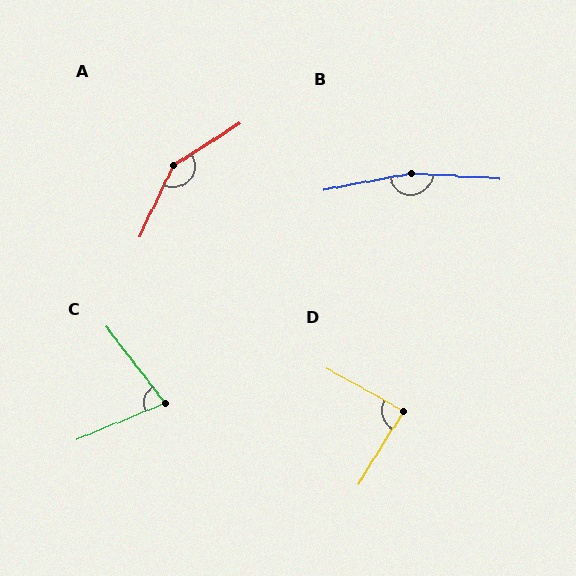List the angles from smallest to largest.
C (75°), D (88°), A (148°), B (166°).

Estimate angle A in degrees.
Approximately 148 degrees.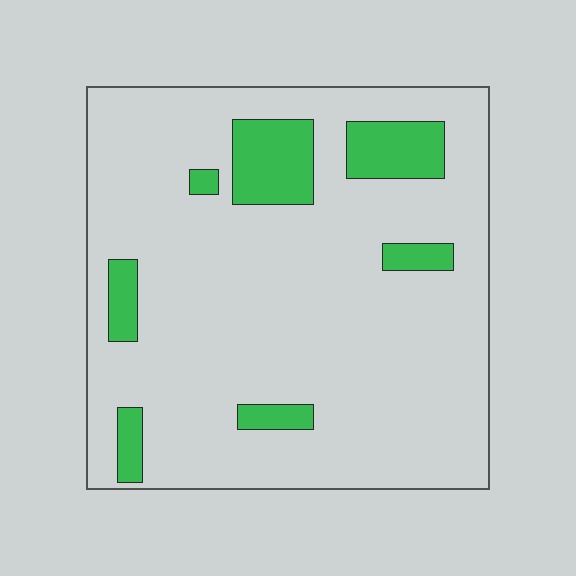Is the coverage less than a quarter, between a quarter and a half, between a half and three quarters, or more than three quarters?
Less than a quarter.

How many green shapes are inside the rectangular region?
7.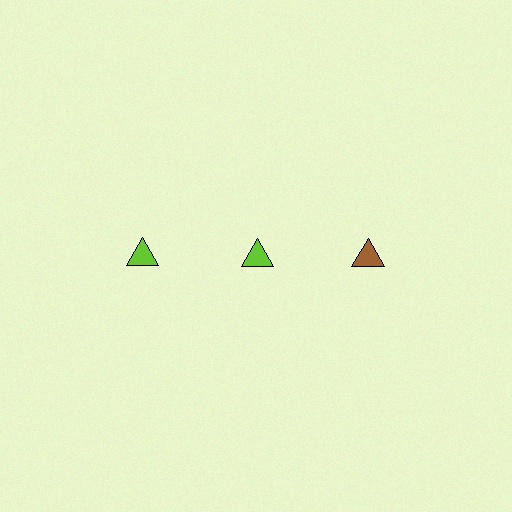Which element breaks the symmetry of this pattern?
The brown triangle in the top row, center column breaks the symmetry. All other shapes are lime triangles.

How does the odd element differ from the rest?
It has a different color: brown instead of lime.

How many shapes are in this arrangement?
There are 3 shapes arranged in a grid pattern.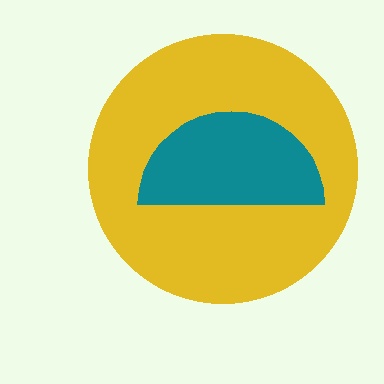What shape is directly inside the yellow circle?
The teal semicircle.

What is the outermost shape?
The yellow circle.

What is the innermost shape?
The teal semicircle.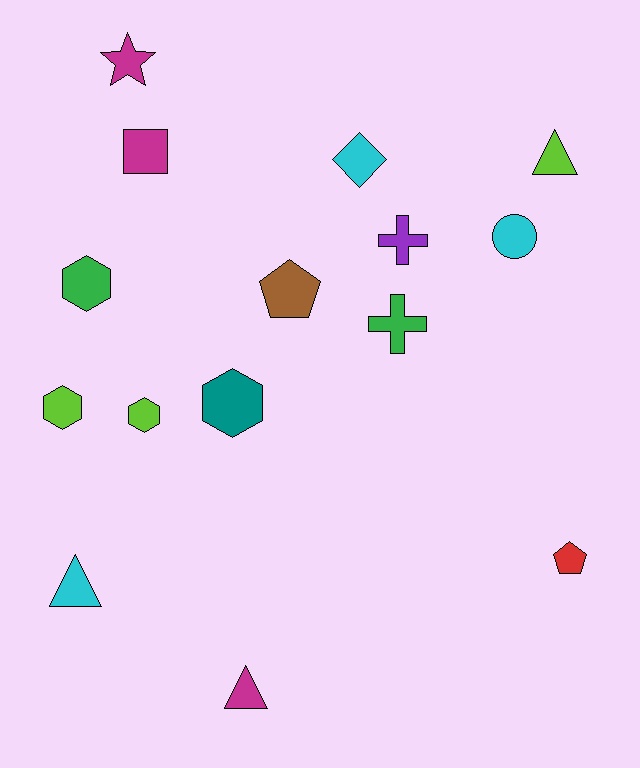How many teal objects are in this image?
There is 1 teal object.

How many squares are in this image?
There is 1 square.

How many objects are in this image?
There are 15 objects.